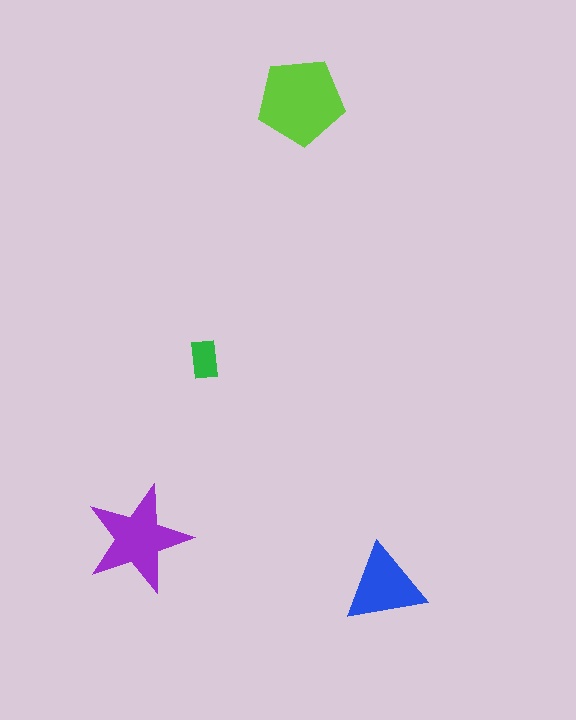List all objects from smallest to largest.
The green rectangle, the blue triangle, the purple star, the lime pentagon.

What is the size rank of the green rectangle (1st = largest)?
4th.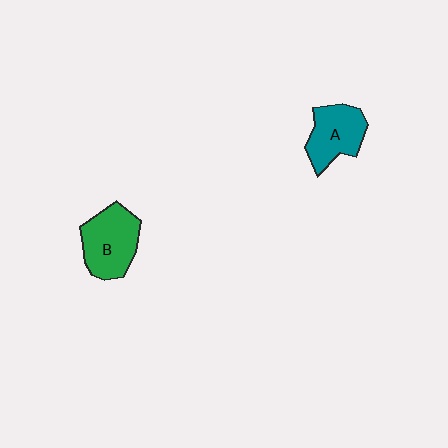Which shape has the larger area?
Shape B (green).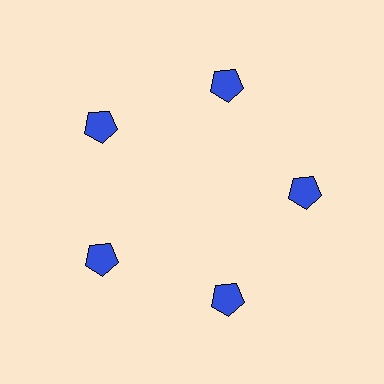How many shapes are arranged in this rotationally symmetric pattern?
There are 5 shapes, arranged in 5 groups of 1.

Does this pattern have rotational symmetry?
Yes, this pattern has 5-fold rotational symmetry. It looks the same after rotating 72 degrees around the center.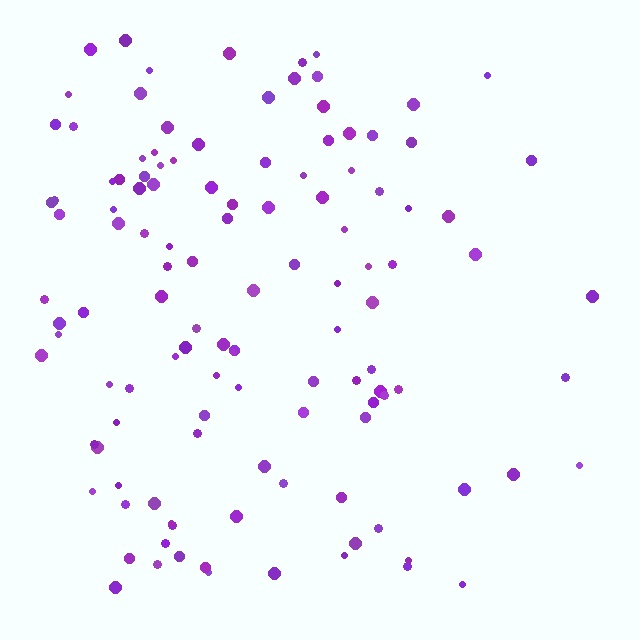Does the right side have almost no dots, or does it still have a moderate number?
Still a moderate number, just noticeably fewer than the left.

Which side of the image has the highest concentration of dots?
The left.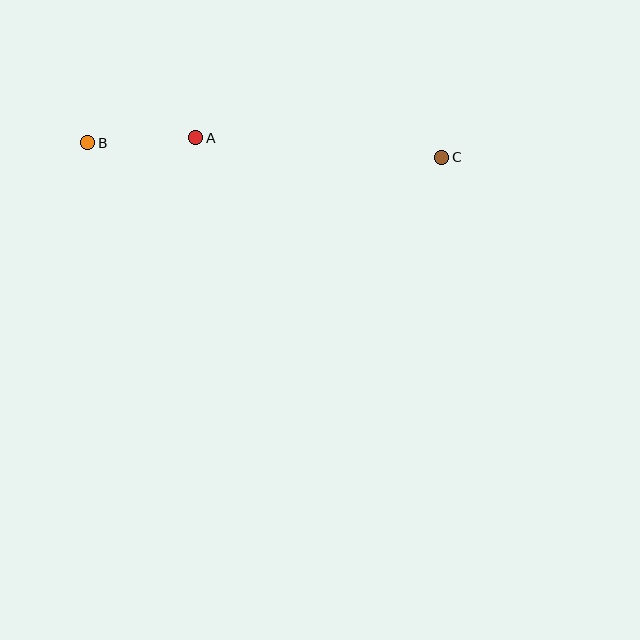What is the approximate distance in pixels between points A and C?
The distance between A and C is approximately 247 pixels.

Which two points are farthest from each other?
Points B and C are farthest from each other.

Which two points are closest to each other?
Points A and B are closest to each other.